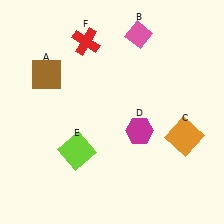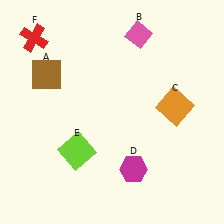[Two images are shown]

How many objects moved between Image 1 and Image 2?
3 objects moved between the two images.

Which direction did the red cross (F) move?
The red cross (F) moved left.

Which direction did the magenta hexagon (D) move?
The magenta hexagon (D) moved down.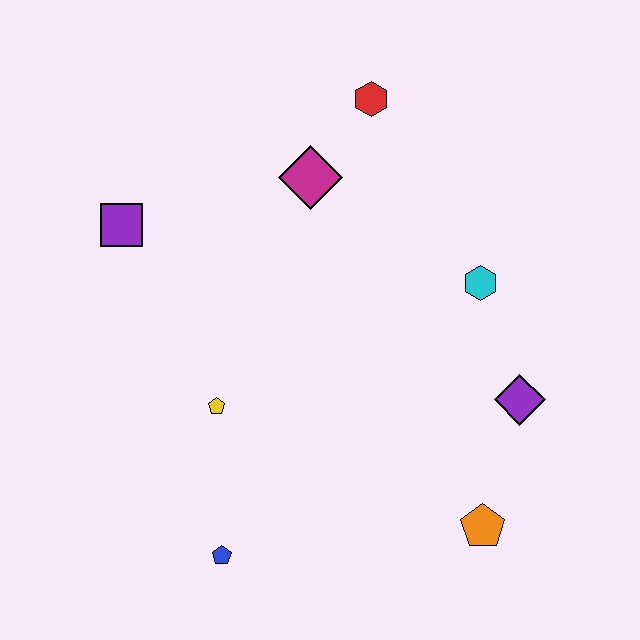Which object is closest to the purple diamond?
The cyan hexagon is closest to the purple diamond.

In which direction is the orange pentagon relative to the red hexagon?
The orange pentagon is below the red hexagon.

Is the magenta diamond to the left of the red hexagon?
Yes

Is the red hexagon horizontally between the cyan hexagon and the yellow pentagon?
Yes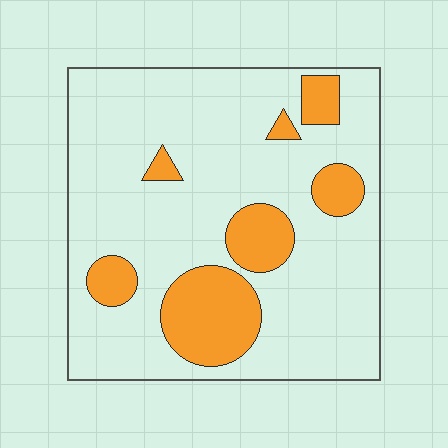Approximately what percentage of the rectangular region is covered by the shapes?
Approximately 20%.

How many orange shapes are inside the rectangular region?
7.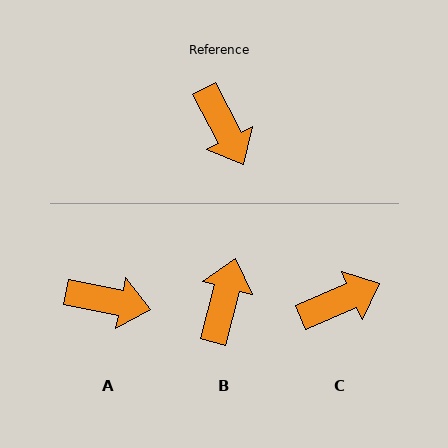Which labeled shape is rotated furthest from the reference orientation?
B, about 138 degrees away.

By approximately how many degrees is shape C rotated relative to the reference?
Approximately 86 degrees counter-clockwise.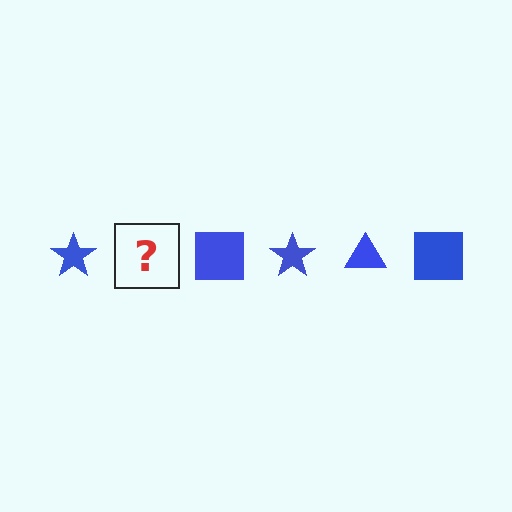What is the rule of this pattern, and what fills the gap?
The rule is that the pattern cycles through star, triangle, square shapes in blue. The gap should be filled with a blue triangle.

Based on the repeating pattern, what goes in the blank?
The blank should be a blue triangle.